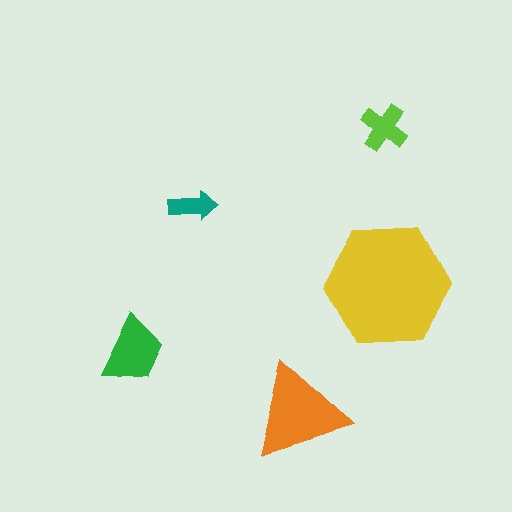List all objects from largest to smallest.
The yellow hexagon, the orange triangle, the green trapezoid, the lime cross, the teal arrow.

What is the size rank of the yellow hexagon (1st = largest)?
1st.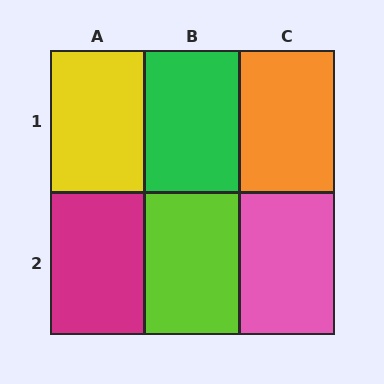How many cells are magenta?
1 cell is magenta.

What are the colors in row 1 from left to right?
Yellow, green, orange.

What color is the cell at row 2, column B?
Lime.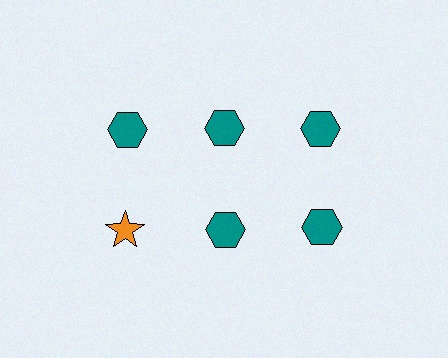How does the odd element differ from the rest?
It differs in both color (orange instead of teal) and shape (star instead of hexagon).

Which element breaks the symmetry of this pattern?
The orange star in the second row, leftmost column breaks the symmetry. All other shapes are teal hexagons.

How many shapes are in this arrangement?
There are 6 shapes arranged in a grid pattern.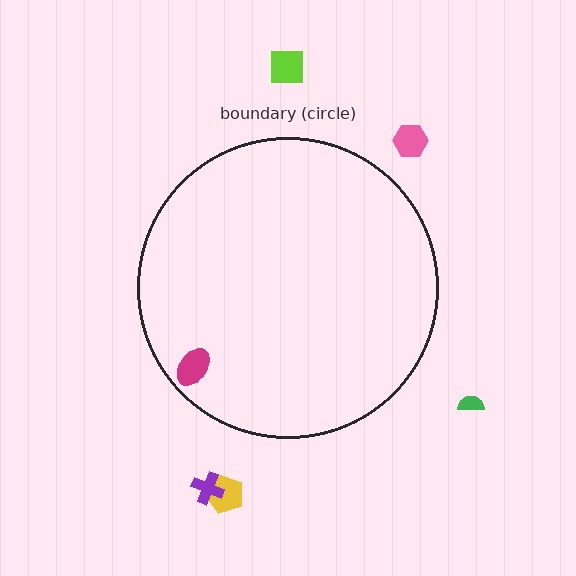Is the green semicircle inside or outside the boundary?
Outside.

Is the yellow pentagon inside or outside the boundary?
Outside.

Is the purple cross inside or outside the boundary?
Outside.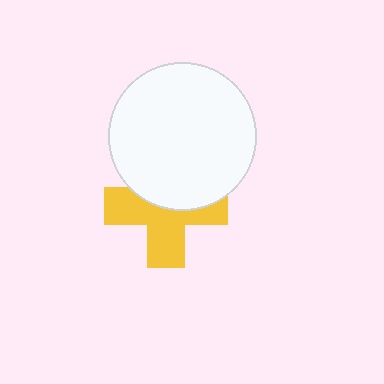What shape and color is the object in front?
The object in front is a white circle.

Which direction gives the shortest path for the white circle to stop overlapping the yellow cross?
Moving up gives the shortest separation.